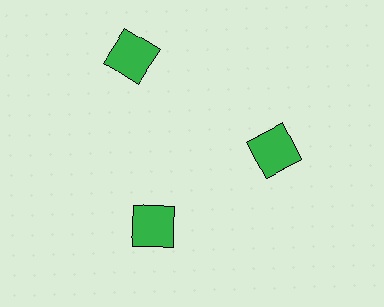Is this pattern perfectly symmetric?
No. The 3 green squares are arranged in a ring, but one element near the 11 o'clock position is pushed outward from the center, breaking the 3-fold rotational symmetry.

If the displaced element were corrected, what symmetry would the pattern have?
It would have 3-fold rotational symmetry — the pattern would map onto itself every 120 degrees.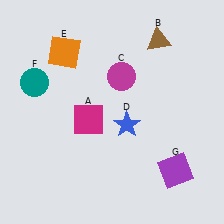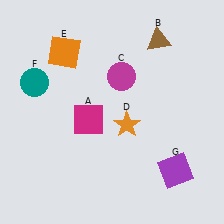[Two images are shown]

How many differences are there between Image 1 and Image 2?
There is 1 difference between the two images.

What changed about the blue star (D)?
In Image 1, D is blue. In Image 2, it changed to orange.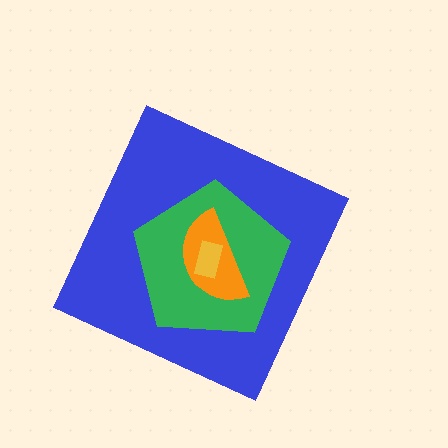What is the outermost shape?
The blue diamond.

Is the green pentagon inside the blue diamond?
Yes.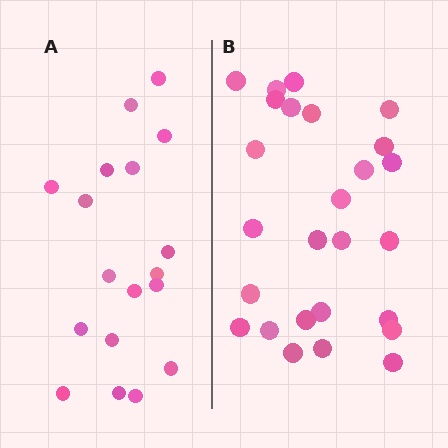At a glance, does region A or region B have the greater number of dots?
Region B (the right region) has more dots.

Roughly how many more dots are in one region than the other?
Region B has roughly 8 or so more dots than region A.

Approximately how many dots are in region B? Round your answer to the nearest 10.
About 30 dots. (The exact count is 26, which rounds to 30.)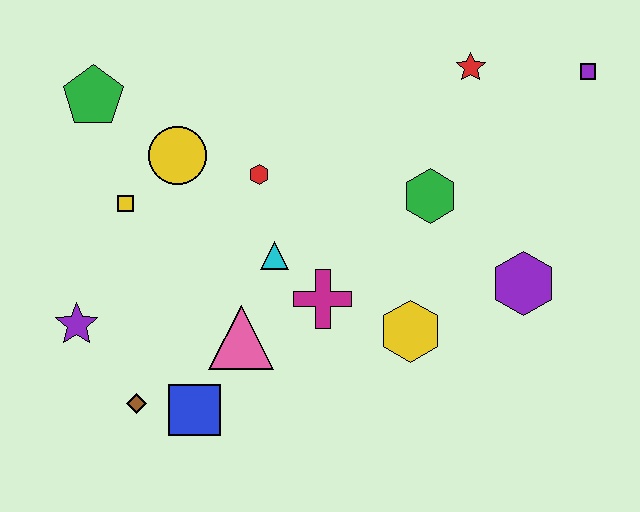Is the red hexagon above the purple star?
Yes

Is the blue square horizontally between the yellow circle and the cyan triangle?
Yes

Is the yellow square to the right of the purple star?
Yes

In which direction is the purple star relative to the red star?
The purple star is to the left of the red star.